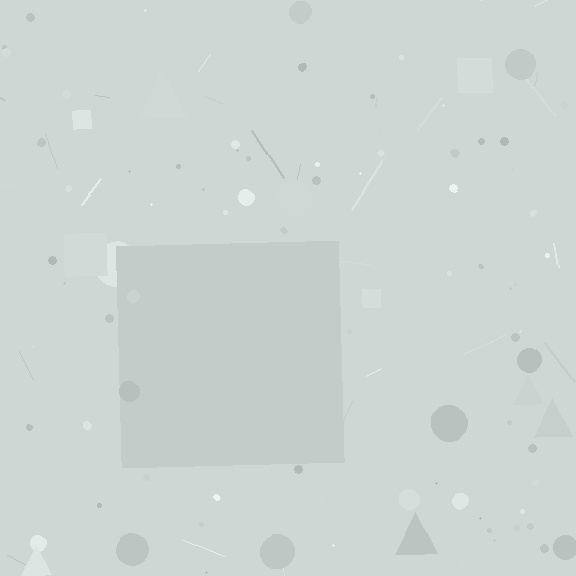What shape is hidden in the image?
A square is hidden in the image.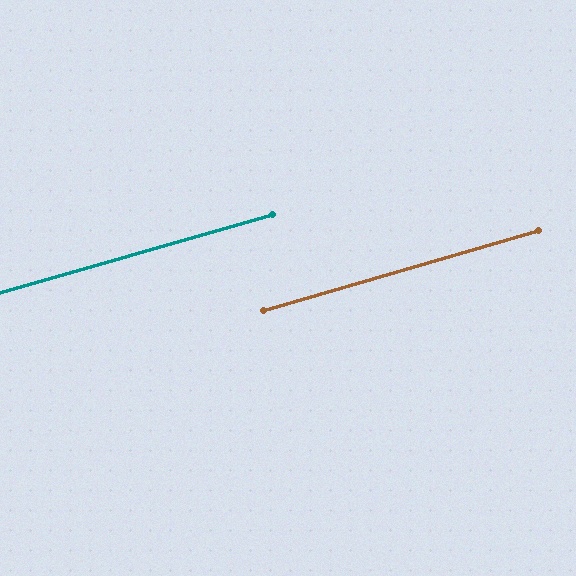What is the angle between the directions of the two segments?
Approximately 0 degrees.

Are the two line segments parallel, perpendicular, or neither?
Parallel — their directions differ by only 0.3°.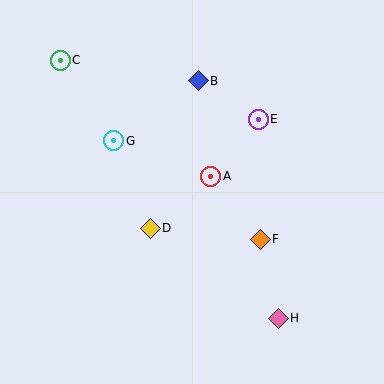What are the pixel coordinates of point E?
Point E is at (258, 119).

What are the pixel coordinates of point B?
Point B is at (198, 81).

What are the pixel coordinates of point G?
Point G is at (114, 141).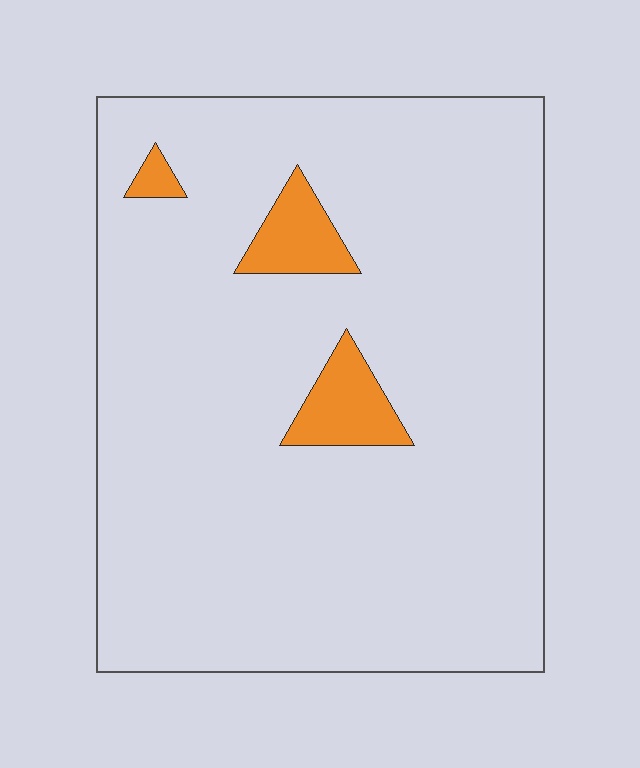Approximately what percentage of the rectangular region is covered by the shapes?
Approximately 5%.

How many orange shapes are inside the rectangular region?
3.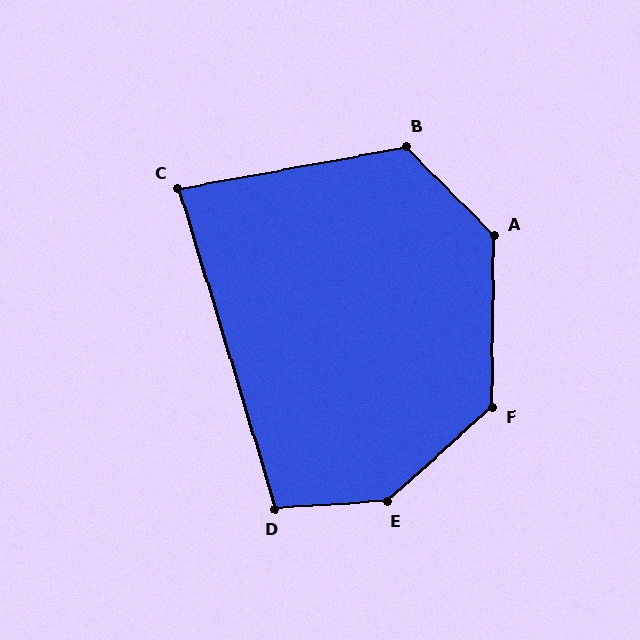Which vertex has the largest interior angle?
E, at approximately 142 degrees.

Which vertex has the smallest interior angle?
C, at approximately 83 degrees.